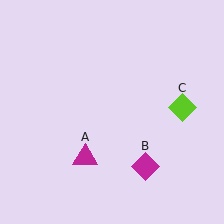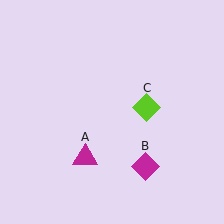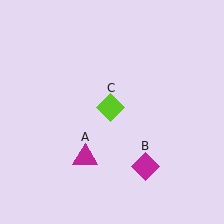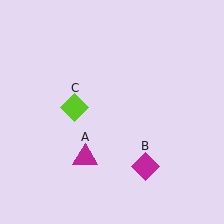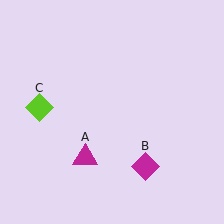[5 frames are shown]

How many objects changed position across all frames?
1 object changed position: lime diamond (object C).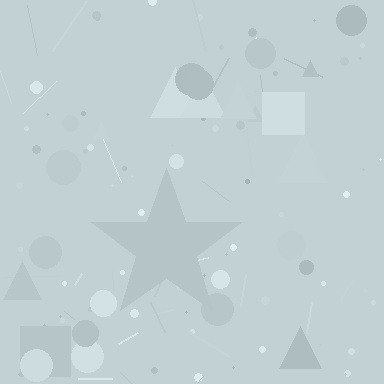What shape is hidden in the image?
A star is hidden in the image.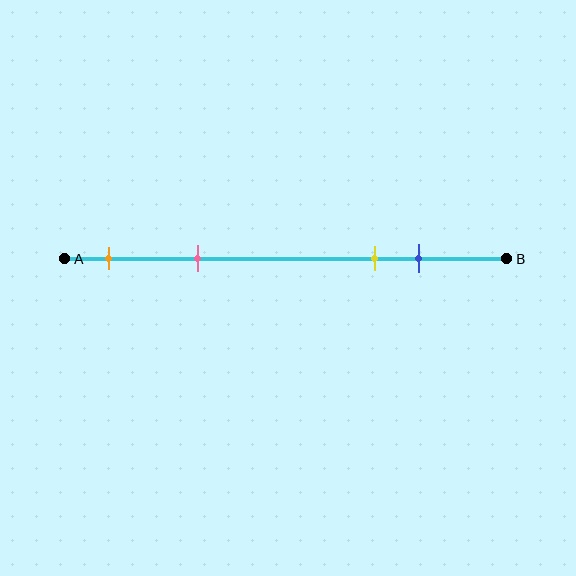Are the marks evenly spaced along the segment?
No, the marks are not evenly spaced.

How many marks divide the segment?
There are 4 marks dividing the segment.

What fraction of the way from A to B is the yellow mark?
The yellow mark is approximately 70% (0.7) of the way from A to B.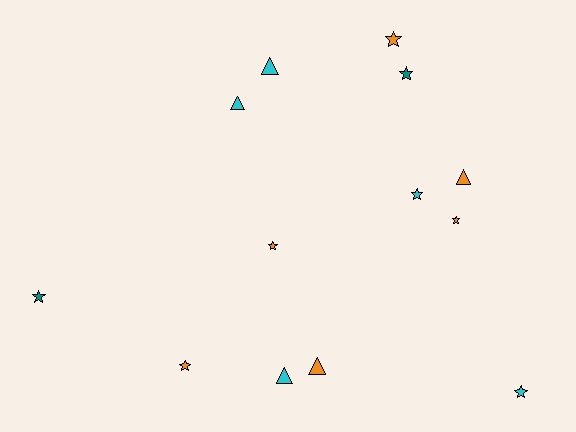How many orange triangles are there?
There are 2 orange triangles.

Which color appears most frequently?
Orange, with 6 objects.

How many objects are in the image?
There are 13 objects.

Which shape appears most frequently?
Star, with 8 objects.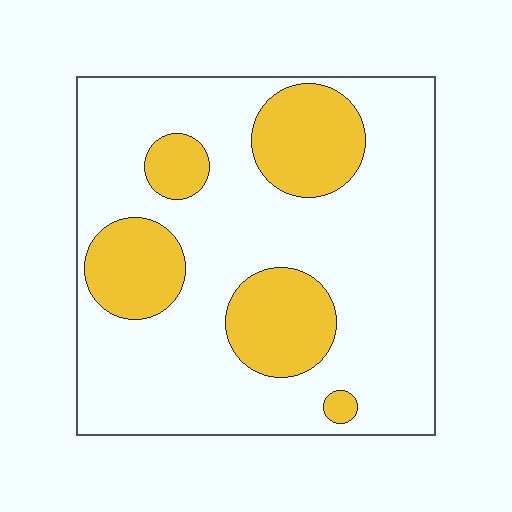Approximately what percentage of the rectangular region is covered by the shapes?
Approximately 25%.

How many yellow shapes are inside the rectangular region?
5.